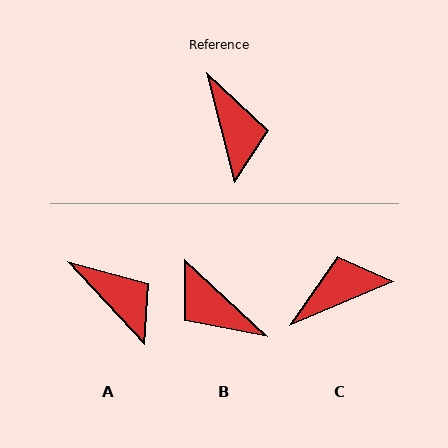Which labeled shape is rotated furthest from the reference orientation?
B, about 147 degrees away.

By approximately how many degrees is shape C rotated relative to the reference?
Approximately 99 degrees counter-clockwise.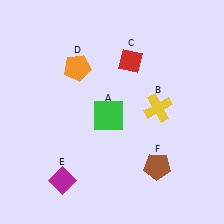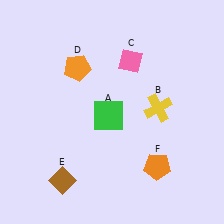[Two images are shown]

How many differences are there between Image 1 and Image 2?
There are 3 differences between the two images.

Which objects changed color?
C changed from red to pink. E changed from magenta to brown. F changed from brown to orange.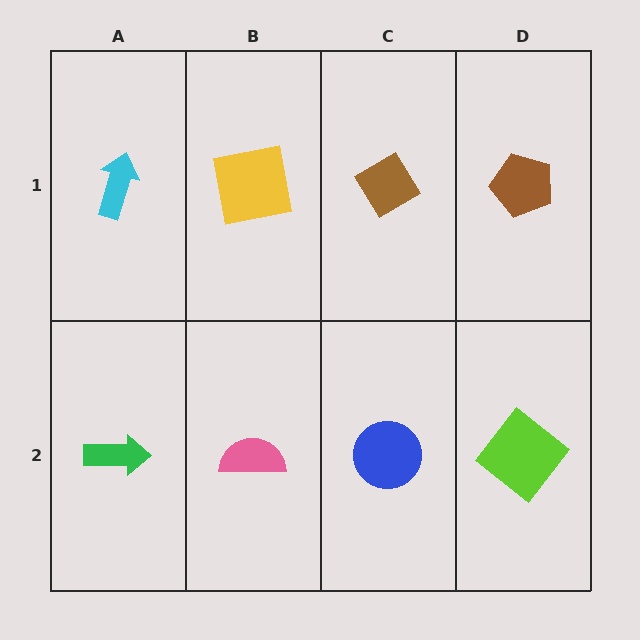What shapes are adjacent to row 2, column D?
A brown pentagon (row 1, column D), a blue circle (row 2, column C).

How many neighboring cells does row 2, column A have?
2.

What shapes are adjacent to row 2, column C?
A brown diamond (row 1, column C), a pink semicircle (row 2, column B), a lime diamond (row 2, column D).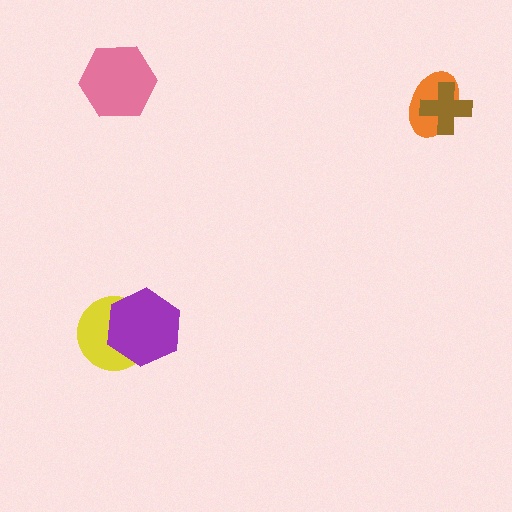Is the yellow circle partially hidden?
Yes, it is partially covered by another shape.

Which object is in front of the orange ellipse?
The brown cross is in front of the orange ellipse.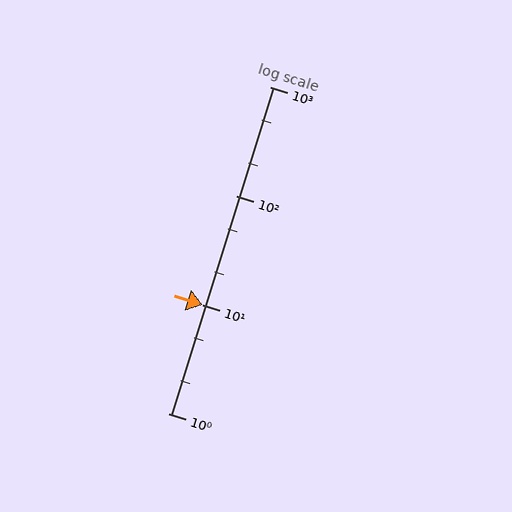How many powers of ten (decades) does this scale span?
The scale spans 3 decades, from 1 to 1000.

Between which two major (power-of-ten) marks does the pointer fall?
The pointer is between 10 and 100.